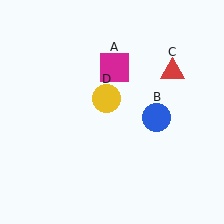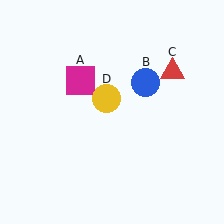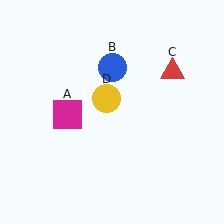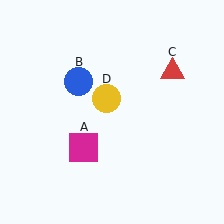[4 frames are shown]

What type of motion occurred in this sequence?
The magenta square (object A), blue circle (object B) rotated counterclockwise around the center of the scene.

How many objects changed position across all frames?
2 objects changed position: magenta square (object A), blue circle (object B).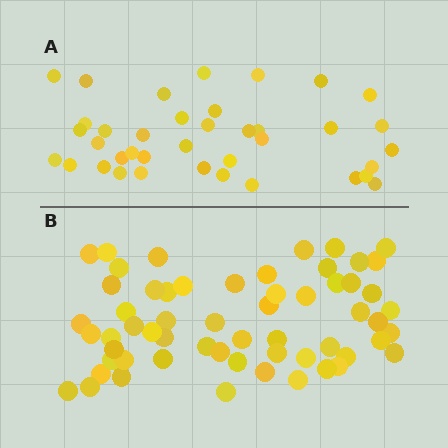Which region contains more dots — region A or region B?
Region B (the bottom region) has more dots.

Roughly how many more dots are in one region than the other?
Region B has approximately 20 more dots than region A.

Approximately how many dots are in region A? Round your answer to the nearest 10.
About 40 dots. (The exact count is 38, which rounds to 40.)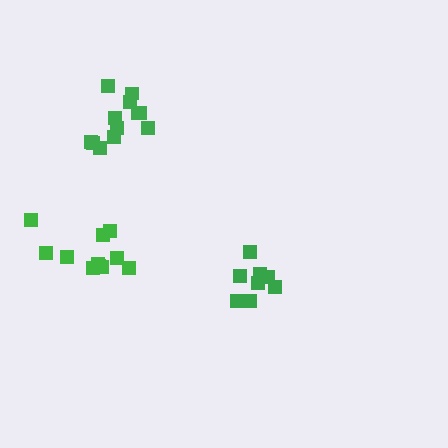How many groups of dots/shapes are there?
There are 3 groups.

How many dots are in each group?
Group 1: 8 dots, Group 2: 12 dots, Group 3: 11 dots (31 total).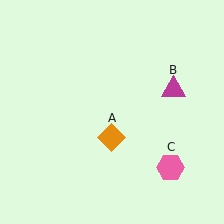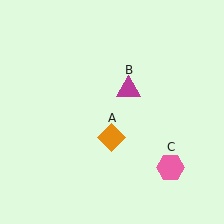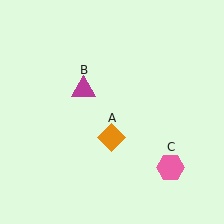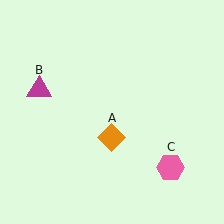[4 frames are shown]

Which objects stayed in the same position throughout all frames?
Orange diamond (object A) and pink hexagon (object C) remained stationary.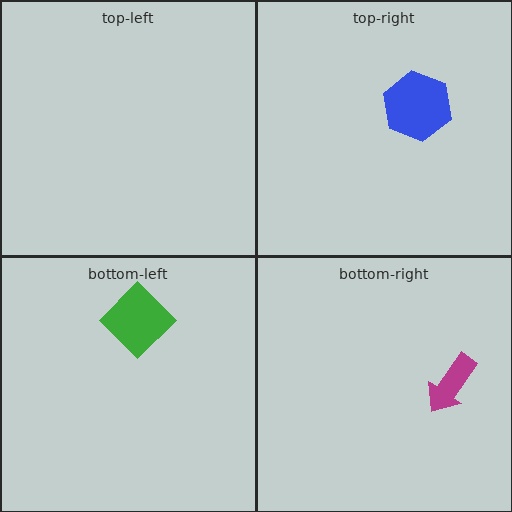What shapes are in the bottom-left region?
The green diamond.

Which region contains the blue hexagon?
The top-right region.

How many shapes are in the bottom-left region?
1.